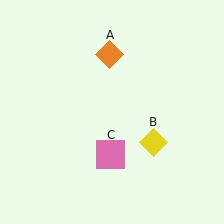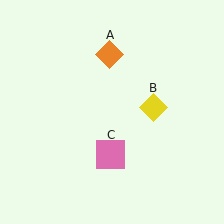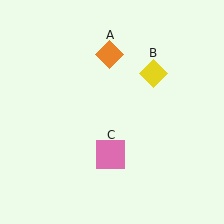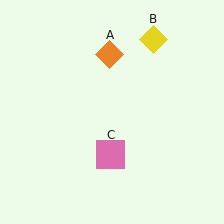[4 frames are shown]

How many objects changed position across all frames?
1 object changed position: yellow diamond (object B).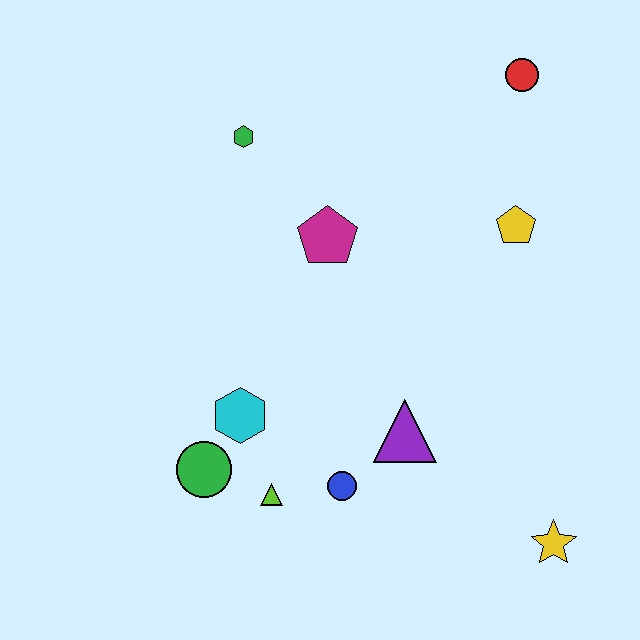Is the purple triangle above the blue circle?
Yes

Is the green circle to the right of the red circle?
No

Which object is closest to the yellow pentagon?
The red circle is closest to the yellow pentagon.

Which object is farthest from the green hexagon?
The yellow star is farthest from the green hexagon.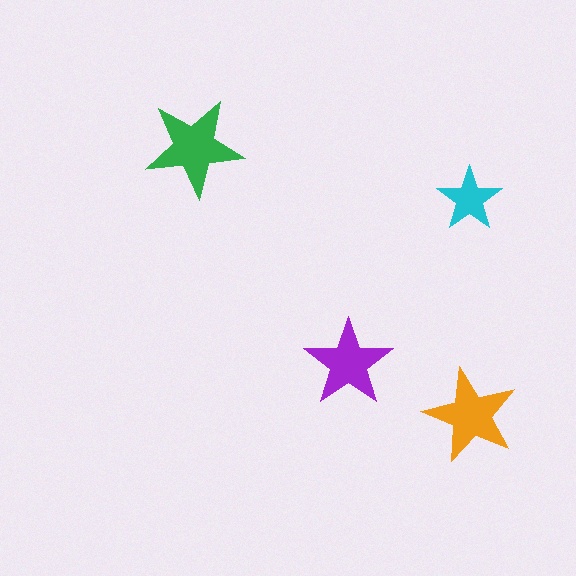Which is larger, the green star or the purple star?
The green one.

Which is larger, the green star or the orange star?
The green one.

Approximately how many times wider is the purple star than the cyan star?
About 1.5 times wider.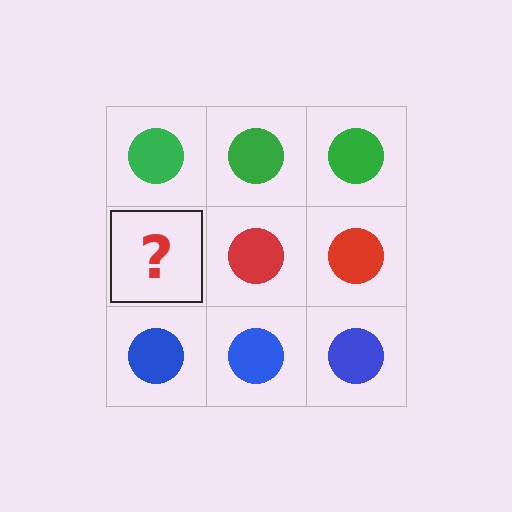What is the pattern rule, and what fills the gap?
The rule is that each row has a consistent color. The gap should be filled with a red circle.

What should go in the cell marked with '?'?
The missing cell should contain a red circle.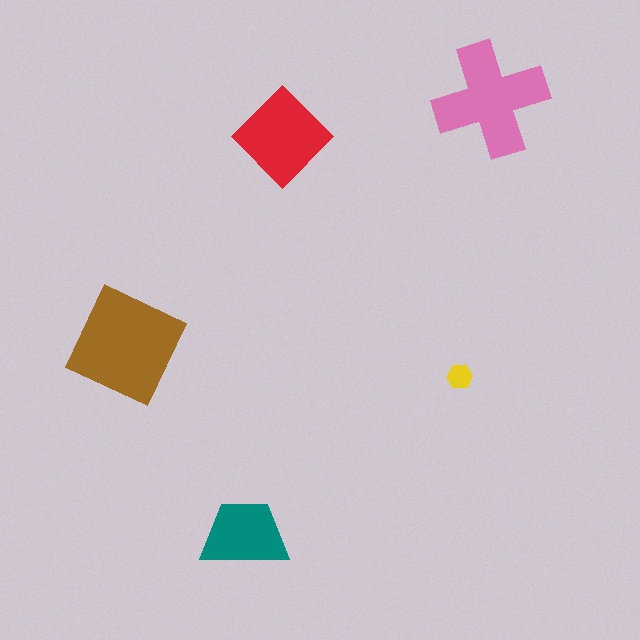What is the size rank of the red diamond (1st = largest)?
3rd.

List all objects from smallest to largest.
The yellow hexagon, the teal trapezoid, the red diamond, the pink cross, the brown square.